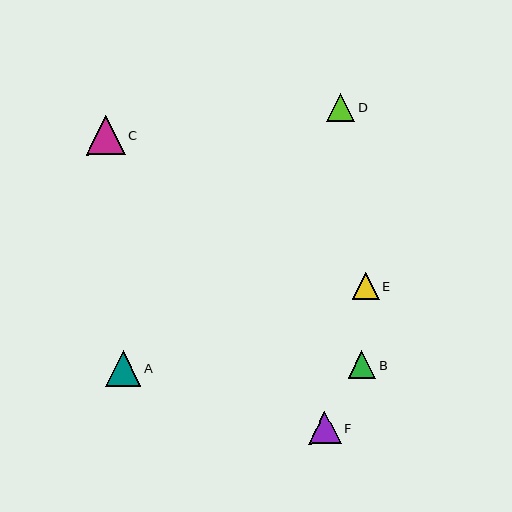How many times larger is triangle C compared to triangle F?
Triangle C is approximately 1.2 times the size of triangle F.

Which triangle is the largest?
Triangle C is the largest with a size of approximately 39 pixels.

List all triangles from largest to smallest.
From largest to smallest: C, A, F, D, B, E.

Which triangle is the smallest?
Triangle E is the smallest with a size of approximately 27 pixels.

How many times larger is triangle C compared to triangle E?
Triangle C is approximately 1.4 times the size of triangle E.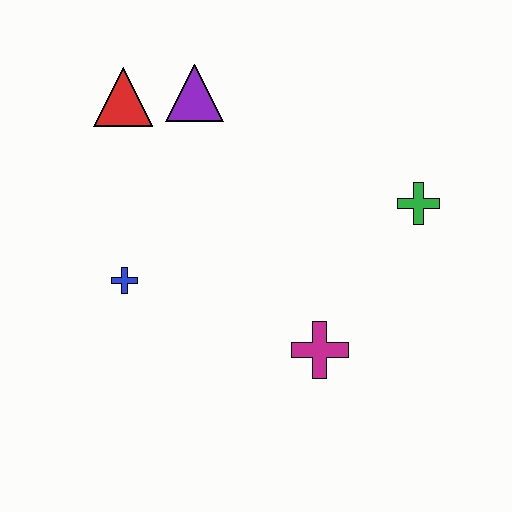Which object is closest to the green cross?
The magenta cross is closest to the green cross.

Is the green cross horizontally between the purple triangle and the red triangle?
No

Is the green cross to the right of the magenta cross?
Yes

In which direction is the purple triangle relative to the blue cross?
The purple triangle is above the blue cross.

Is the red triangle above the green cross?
Yes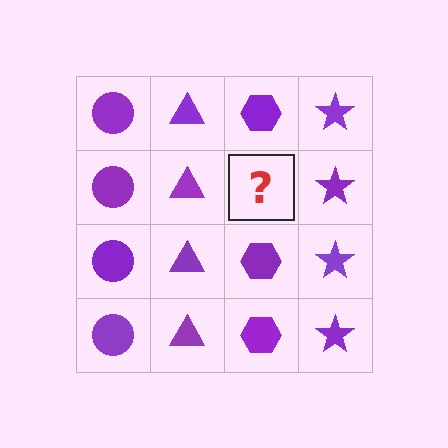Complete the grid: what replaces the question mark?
The question mark should be replaced with a purple hexagon.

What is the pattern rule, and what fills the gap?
The rule is that each column has a consistent shape. The gap should be filled with a purple hexagon.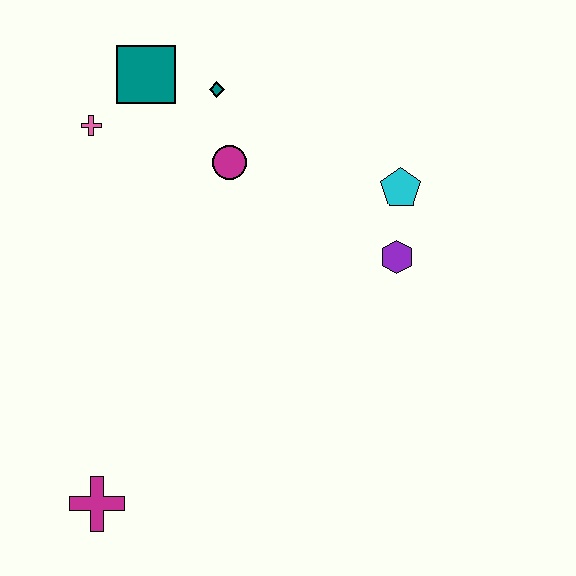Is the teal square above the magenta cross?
Yes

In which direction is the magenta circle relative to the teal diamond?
The magenta circle is below the teal diamond.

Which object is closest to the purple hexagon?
The cyan pentagon is closest to the purple hexagon.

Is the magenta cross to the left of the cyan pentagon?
Yes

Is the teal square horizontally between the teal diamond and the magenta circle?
No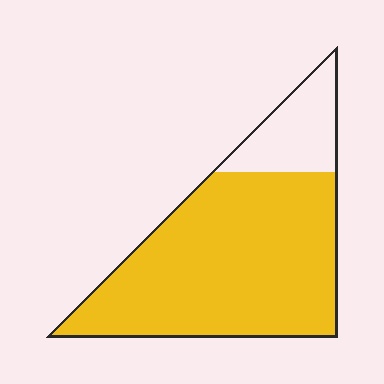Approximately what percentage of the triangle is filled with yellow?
Approximately 80%.